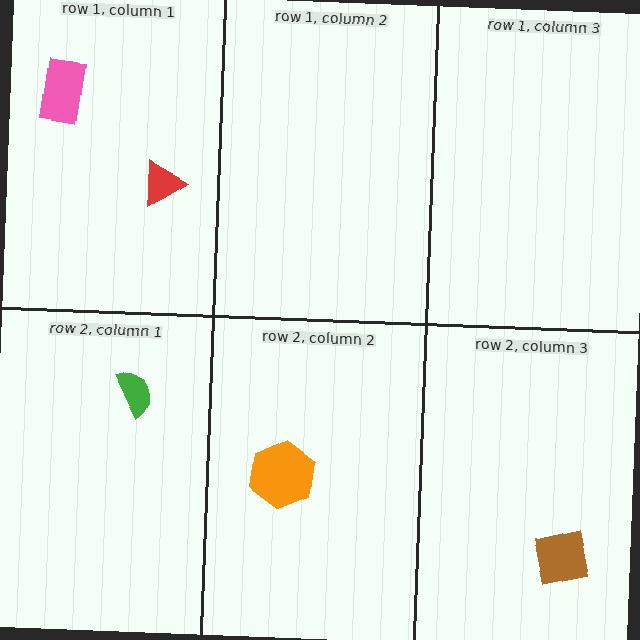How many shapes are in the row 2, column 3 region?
1.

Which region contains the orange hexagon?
The row 2, column 2 region.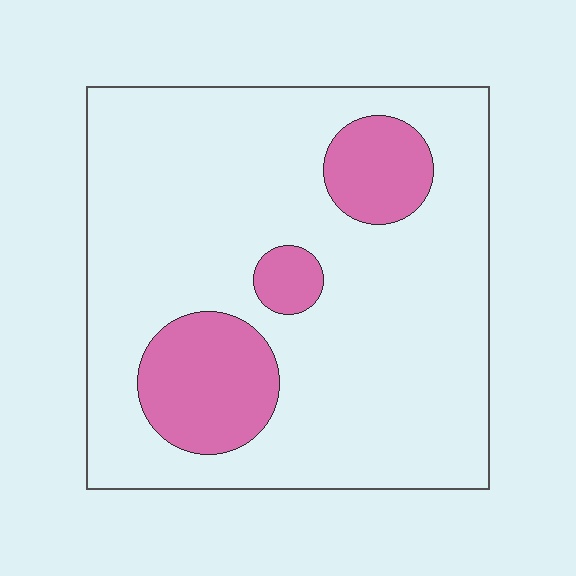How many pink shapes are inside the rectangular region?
3.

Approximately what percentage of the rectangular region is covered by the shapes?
Approximately 20%.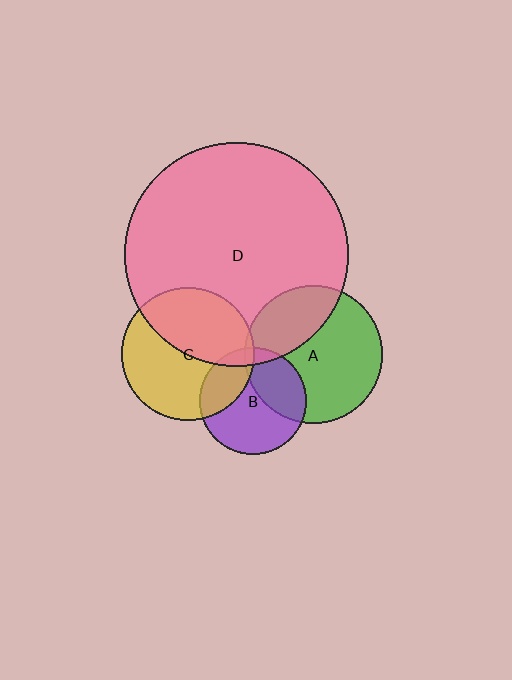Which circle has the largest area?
Circle D (pink).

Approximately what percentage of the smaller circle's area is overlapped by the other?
Approximately 45%.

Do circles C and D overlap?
Yes.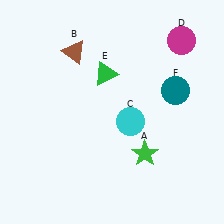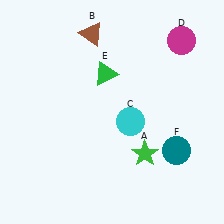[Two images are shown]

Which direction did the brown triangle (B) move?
The brown triangle (B) moved up.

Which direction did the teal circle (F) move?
The teal circle (F) moved down.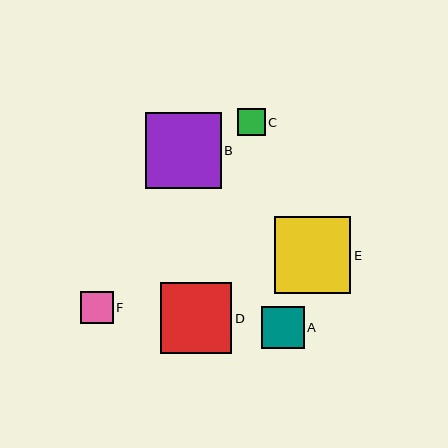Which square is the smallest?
Square C is the smallest with a size of approximately 27 pixels.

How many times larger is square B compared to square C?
Square B is approximately 2.8 times the size of square C.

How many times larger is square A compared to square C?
Square A is approximately 1.6 times the size of square C.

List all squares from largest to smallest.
From largest to smallest: E, B, D, A, F, C.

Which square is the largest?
Square E is the largest with a size of approximately 76 pixels.